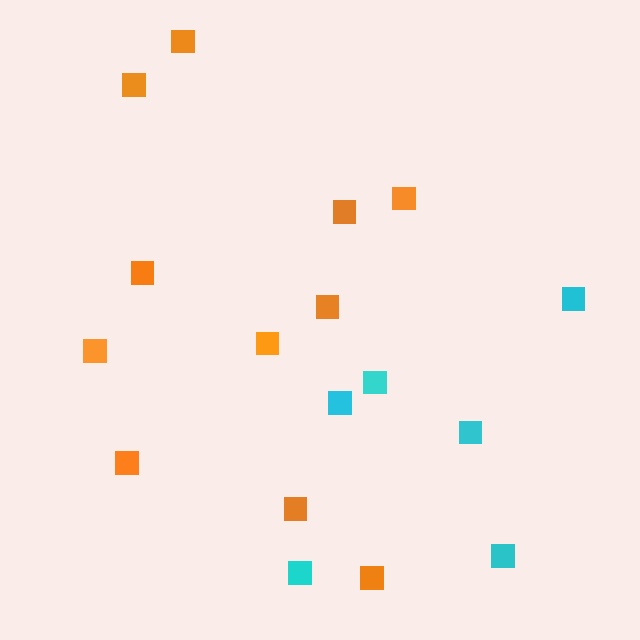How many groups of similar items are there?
There are 2 groups: one group of cyan squares (6) and one group of orange squares (11).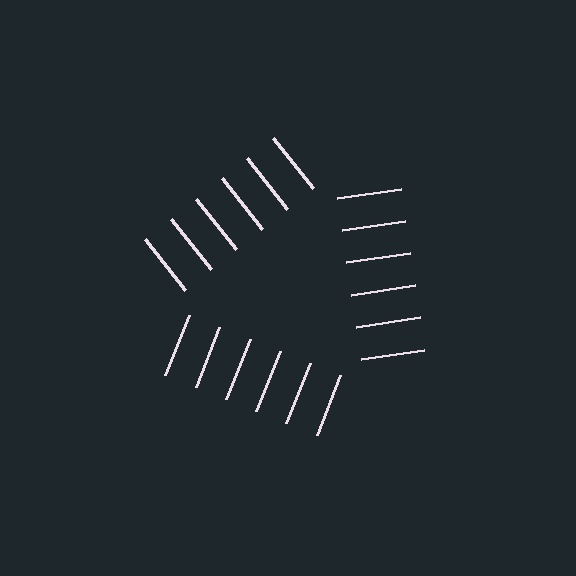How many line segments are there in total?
18 — 6 along each of the 3 edges.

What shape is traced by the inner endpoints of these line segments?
An illusory triangle — the line segments terminate on its edges but no continuous stroke is drawn.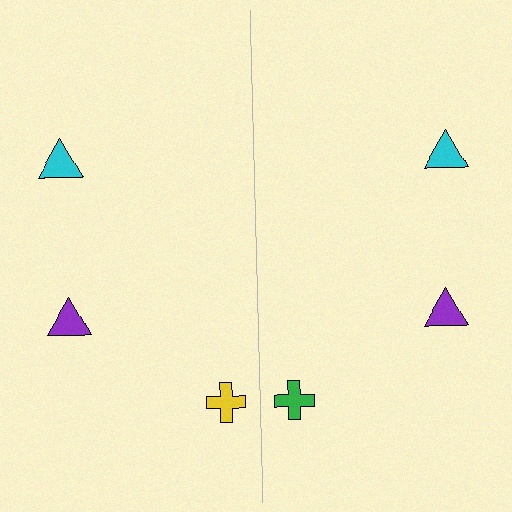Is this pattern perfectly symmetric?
No, the pattern is not perfectly symmetric. The green cross on the right side breaks the symmetry — its mirror counterpart is yellow.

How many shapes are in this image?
There are 6 shapes in this image.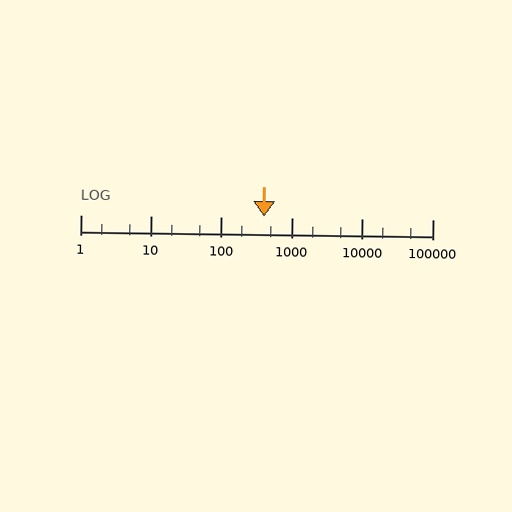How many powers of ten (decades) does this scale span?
The scale spans 5 decades, from 1 to 100000.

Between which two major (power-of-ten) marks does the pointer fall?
The pointer is between 100 and 1000.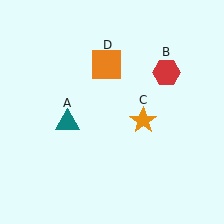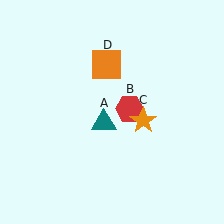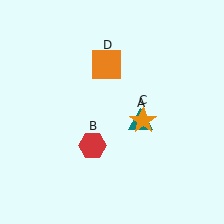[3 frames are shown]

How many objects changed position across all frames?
2 objects changed position: teal triangle (object A), red hexagon (object B).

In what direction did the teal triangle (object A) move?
The teal triangle (object A) moved right.